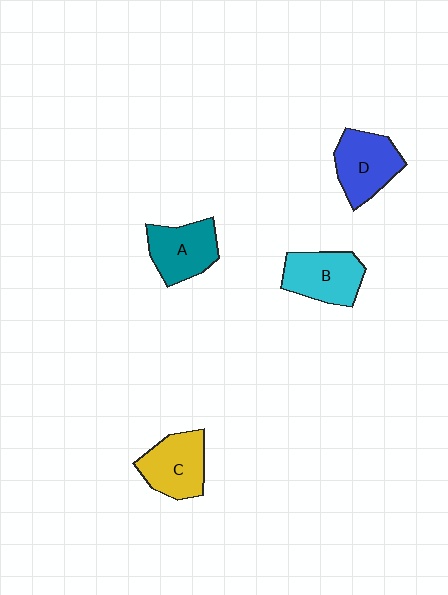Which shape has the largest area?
Shape D (blue).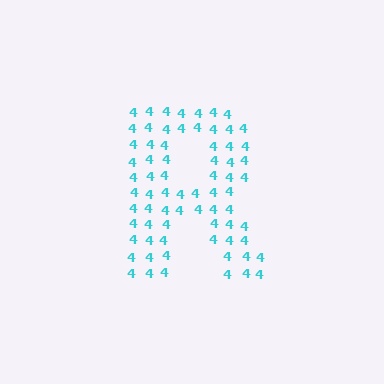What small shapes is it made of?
It is made of small digit 4's.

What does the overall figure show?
The overall figure shows the letter R.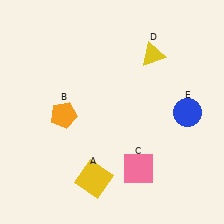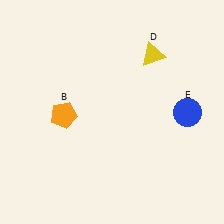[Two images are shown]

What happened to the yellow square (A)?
The yellow square (A) was removed in Image 2. It was in the bottom-left area of Image 1.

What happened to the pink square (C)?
The pink square (C) was removed in Image 2. It was in the bottom-right area of Image 1.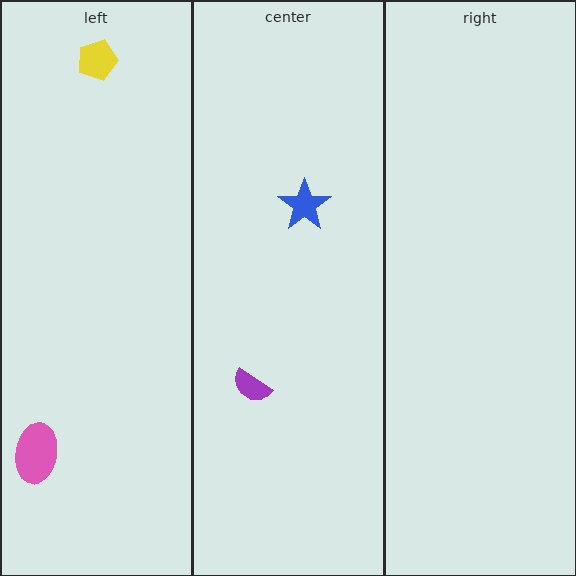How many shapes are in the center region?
2.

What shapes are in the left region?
The pink ellipse, the yellow pentagon.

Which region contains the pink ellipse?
The left region.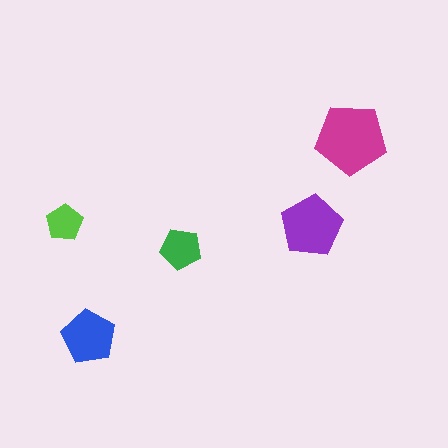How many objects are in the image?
There are 5 objects in the image.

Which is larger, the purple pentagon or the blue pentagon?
The purple one.